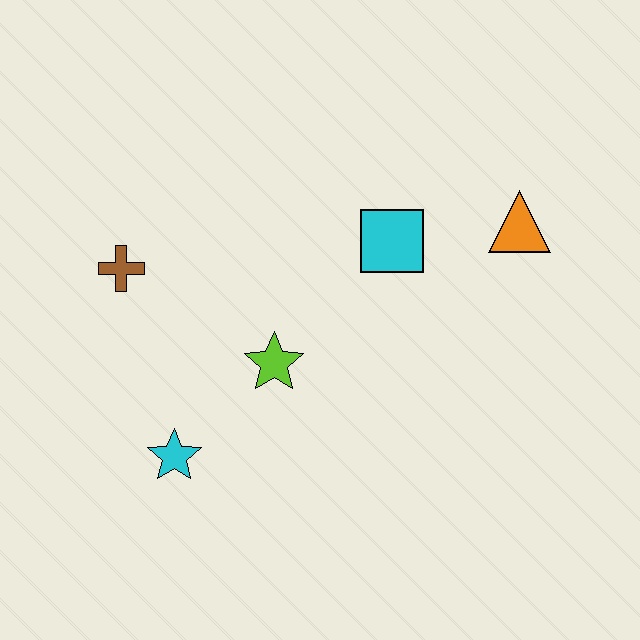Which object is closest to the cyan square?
The orange triangle is closest to the cyan square.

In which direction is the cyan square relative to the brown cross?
The cyan square is to the right of the brown cross.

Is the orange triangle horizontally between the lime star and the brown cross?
No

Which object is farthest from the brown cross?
The orange triangle is farthest from the brown cross.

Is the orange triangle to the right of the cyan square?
Yes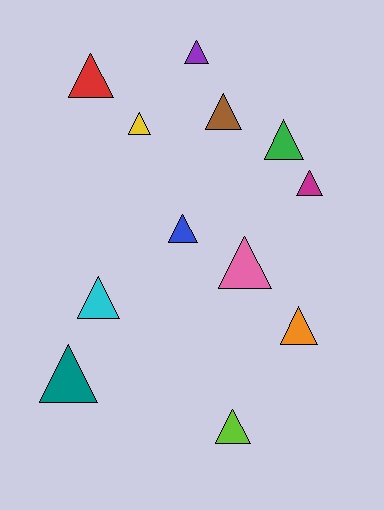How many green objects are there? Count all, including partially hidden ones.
There is 1 green object.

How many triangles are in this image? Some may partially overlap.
There are 12 triangles.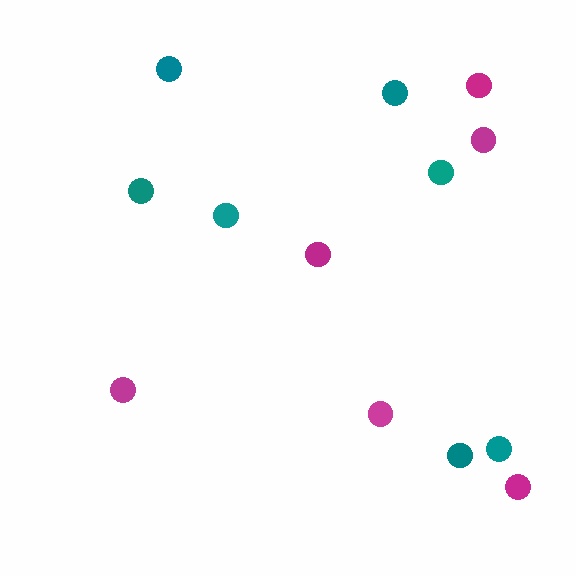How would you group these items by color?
There are 2 groups: one group of magenta circles (6) and one group of teal circles (7).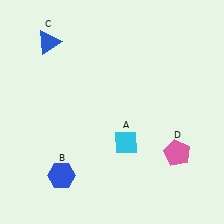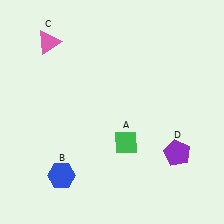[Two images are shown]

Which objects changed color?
A changed from cyan to green. C changed from blue to pink. D changed from pink to purple.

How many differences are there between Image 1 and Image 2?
There are 3 differences between the two images.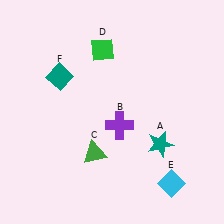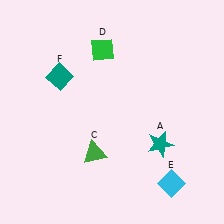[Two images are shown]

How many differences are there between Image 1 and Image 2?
There is 1 difference between the two images.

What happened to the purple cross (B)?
The purple cross (B) was removed in Image 2. It was in the bottom-right area of Image 1.